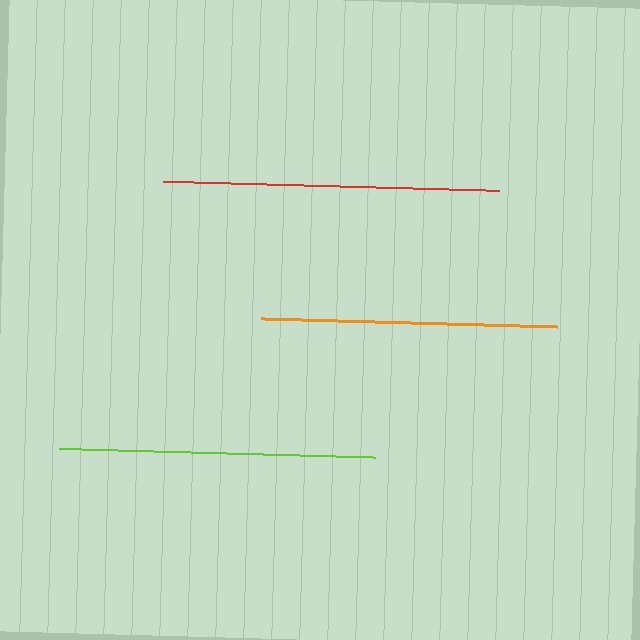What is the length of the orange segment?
The orange segment is approximately 296 pixels long.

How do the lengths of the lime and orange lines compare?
The lime and orange lines are approximately the same length.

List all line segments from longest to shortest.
From longest to shortest: red, lime, orange.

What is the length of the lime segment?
The lime segment is approximately 316 pixels long.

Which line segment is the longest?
The red line is the longest at approximately 335 pixels.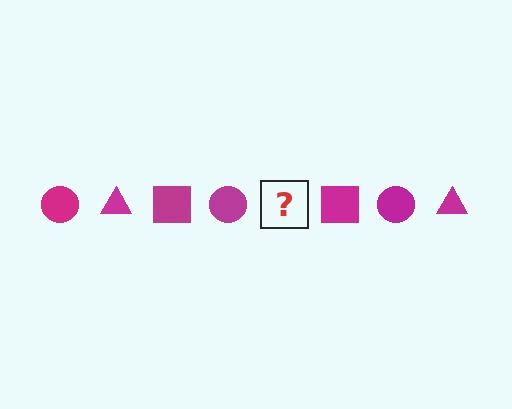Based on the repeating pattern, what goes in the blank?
The blank should be a magenta triangle.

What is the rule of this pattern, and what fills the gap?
The rule is that the pattern cycles through circle, triangle, square shapes in magenta. The gap should be filled with a magenta triangle.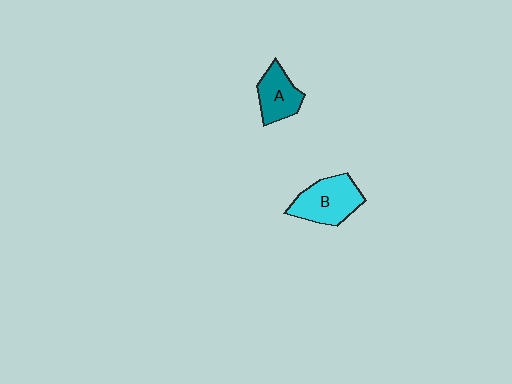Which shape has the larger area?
Shape B (cyan).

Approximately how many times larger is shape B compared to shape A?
Approximately 1.4 times.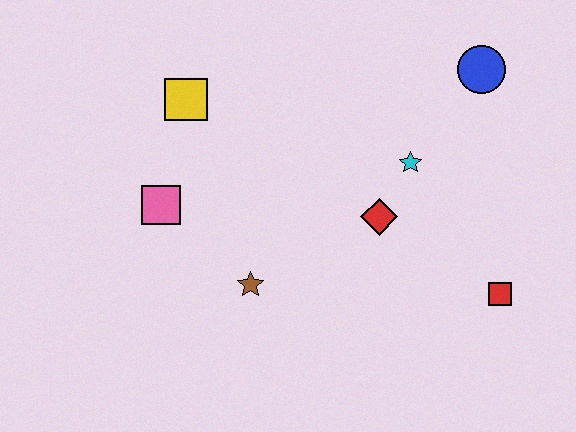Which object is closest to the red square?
The red diamond is closest to the red square.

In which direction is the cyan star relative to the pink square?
The cyan star is to the right of the pink square.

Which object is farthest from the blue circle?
The pink square is farthest from the blue circle.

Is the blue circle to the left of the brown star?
No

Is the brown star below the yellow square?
Yes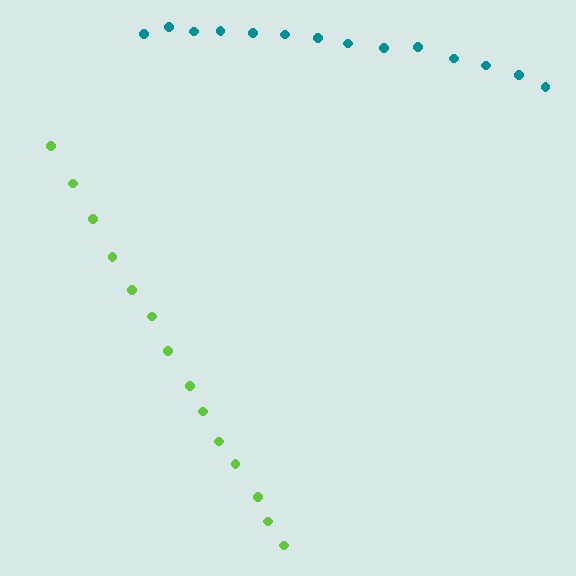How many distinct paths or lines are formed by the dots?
There are 2 distinct paths.